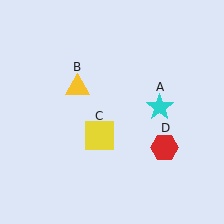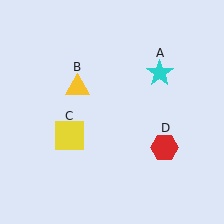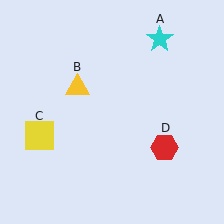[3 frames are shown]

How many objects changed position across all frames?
2 objects changed position: cyan star (object A), yellow square (object C).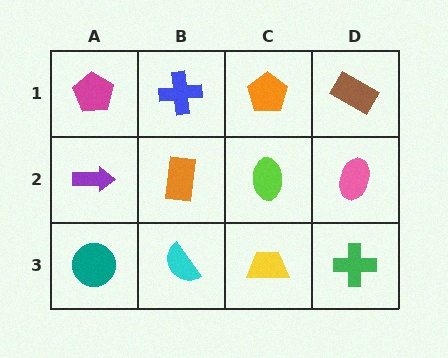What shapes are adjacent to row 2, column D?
A brown rectangle (row 1, column D), a green cross (row 3, column D), a lime ellipse (row 2, column C).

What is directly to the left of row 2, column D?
A lime ellipse.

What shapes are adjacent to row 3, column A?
A purple arrow (row 2, column A), a cyan semicircle (row 3, column B).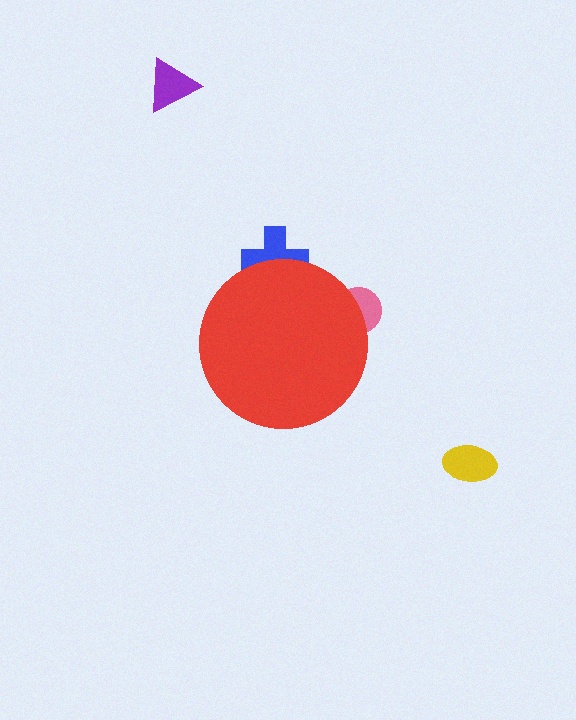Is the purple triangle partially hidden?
No, the purple triangle is fully visible.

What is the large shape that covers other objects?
A red circle.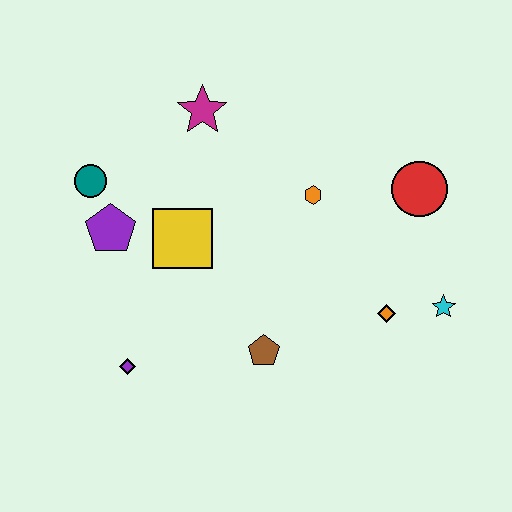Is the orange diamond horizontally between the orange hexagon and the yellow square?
No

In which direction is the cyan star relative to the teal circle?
The cyan star is to the right of the teal circle.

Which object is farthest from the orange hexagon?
The purple diamond is farthest from the orange hexagon.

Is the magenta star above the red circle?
Yes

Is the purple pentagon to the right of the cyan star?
No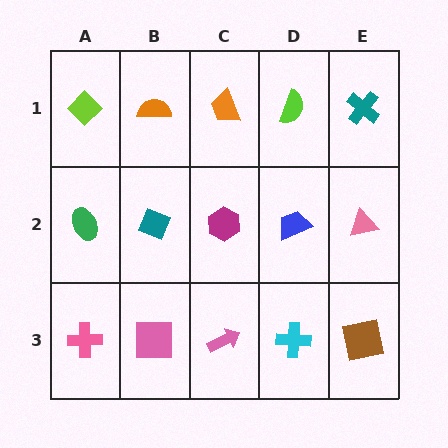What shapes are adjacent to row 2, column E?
A teal cross (row 1, column E), a brown square (row 3, column E), a blue trapezoid (row 2, column D).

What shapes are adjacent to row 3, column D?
A blue trapezoid (row 2, column D), a pink arrow (row 3, column C), a brown square (row 3, column E).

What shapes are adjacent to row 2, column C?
An orange trapezoid (row 1, column C), a pink arrow (row 3, column C), a teal diamond (row 2, column B), a blue trapezoid (row 2, column D).